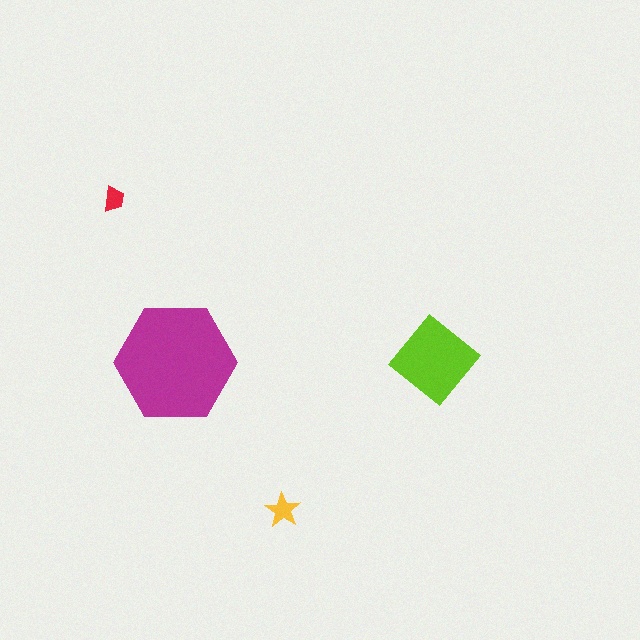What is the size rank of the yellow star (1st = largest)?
3rd.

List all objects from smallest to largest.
The red trapezoid, the yellow star, the lime diamond, the magenta hexagon.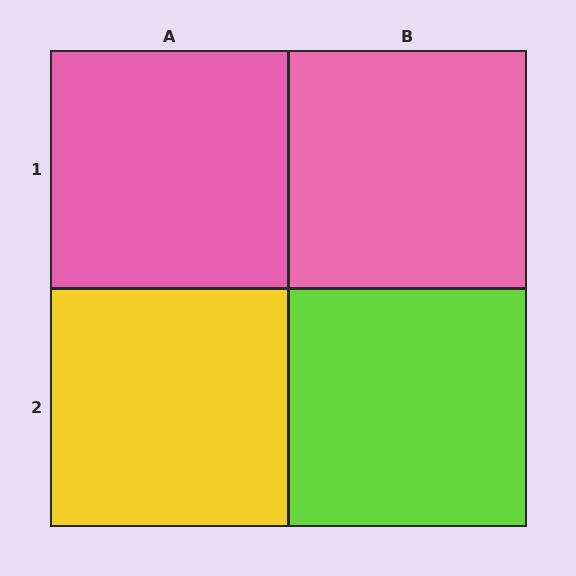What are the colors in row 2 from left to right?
Yellow, lime.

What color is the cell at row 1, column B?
Pink.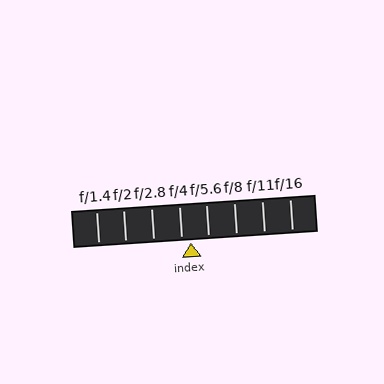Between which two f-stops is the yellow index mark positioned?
The index mark is between f/4 and f/5.6.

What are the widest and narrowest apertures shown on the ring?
The widest aperture shown is f/1.4 and the narrowest is f/16.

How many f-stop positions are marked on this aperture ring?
There are 8 f-stop positions marked.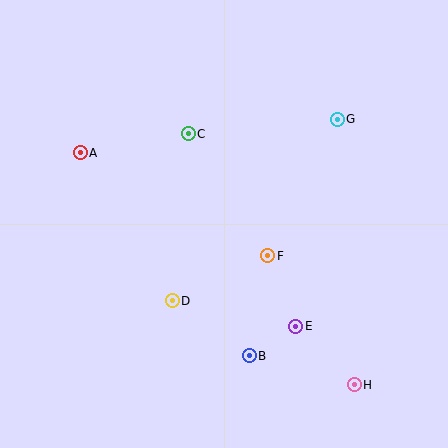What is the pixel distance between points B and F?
The distance between B and F is 102 pixels.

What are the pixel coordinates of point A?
Point A is at (80, 153).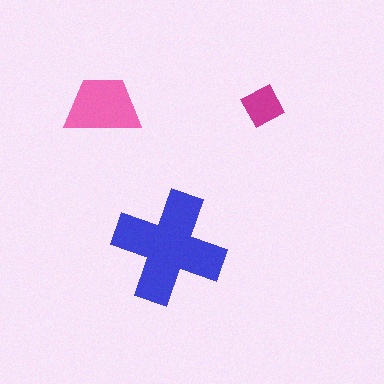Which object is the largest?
The blue cross.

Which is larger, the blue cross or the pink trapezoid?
The blue cross.